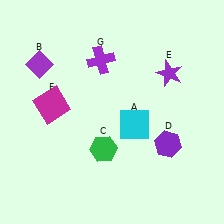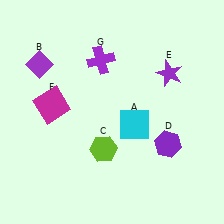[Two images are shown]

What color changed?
The hexagon (C) changed from green in Image 1 to lime in Image 2.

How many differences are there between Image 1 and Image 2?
There is 1 difference between the two images.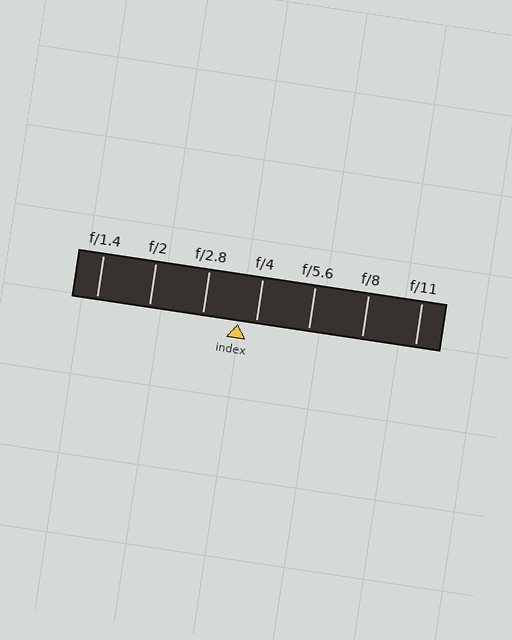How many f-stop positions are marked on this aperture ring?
There are 7 f-stop positions marked.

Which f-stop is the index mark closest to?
The index mark is closest to f/4.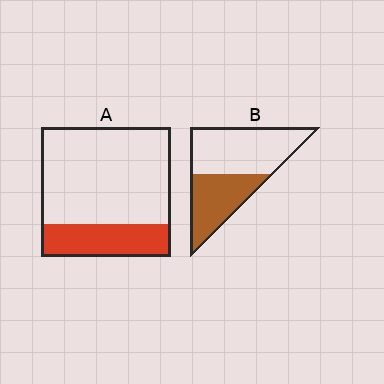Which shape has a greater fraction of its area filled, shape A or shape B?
Shape B.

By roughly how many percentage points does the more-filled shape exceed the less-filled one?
By roughly 15 percentage points (B over A).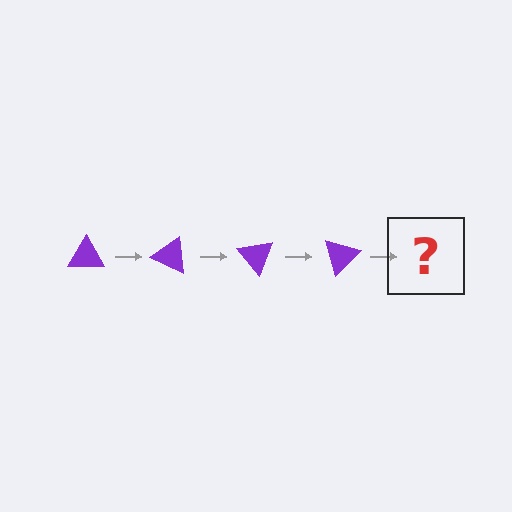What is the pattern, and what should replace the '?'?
The pattern is that the triangle rotates 25 degrees each step. The '?' should be a purple triangle rotated 100 degrees.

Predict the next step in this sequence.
The next step is a purple triangle rotated 100 degrees.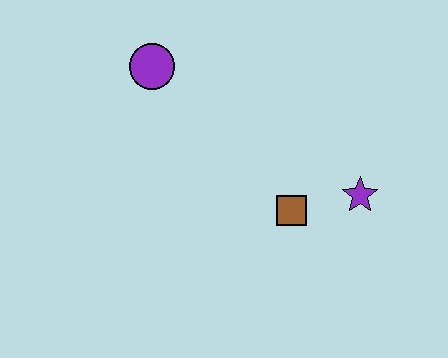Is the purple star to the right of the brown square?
Yes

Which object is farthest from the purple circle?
The purple star is farthest from the purple circle.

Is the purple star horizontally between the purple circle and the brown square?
No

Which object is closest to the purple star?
The brown square is closest to the purple star.